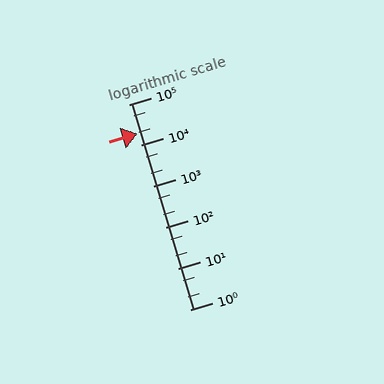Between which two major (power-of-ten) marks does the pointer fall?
The pointer is between 10000 and 100000.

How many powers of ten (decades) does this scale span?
The scale spans 5 decades, from 1 to 100000.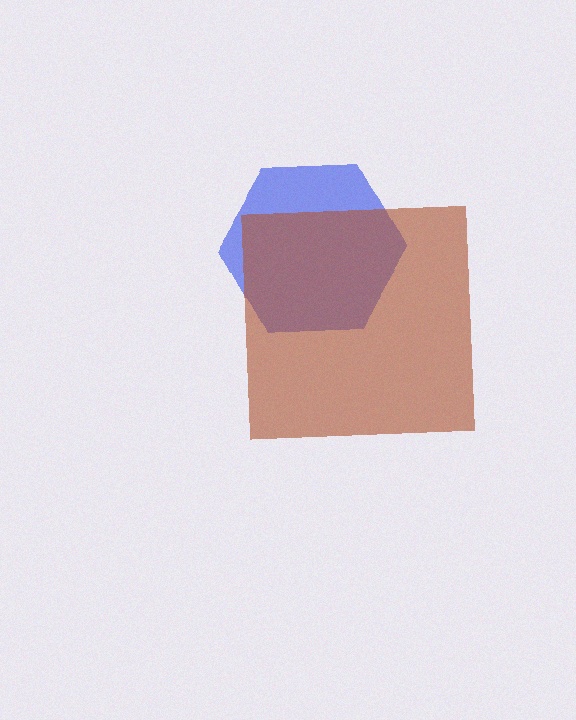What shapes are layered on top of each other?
The layered shapes are: a blue hexagon, a brown square.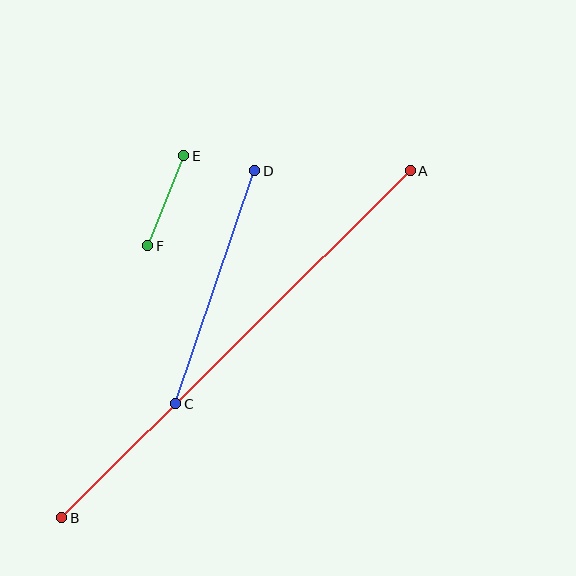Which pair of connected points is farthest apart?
Points A and B are farthest apart.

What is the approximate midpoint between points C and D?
The midpoint is at approximately (215, 287) pixels.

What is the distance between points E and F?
The distance is approximately 97 pixels.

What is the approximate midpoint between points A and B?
The midpoint is at approximately (236, 344) pixels.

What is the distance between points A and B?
The distance is approximately 492 pixels.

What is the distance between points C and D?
The distance is approximately 246 pixels.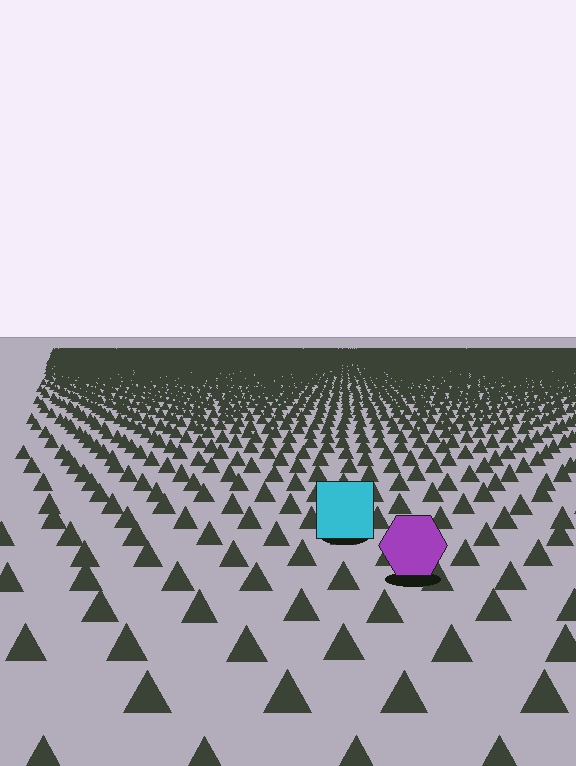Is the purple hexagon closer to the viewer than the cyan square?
Yes. The purple hexagon is closer — you can tell from the texture gradient: the ground texture is coarser near it.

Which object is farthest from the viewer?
The cyan square is farthest from the viewer. It appears smaller and the ground texture around it is denser.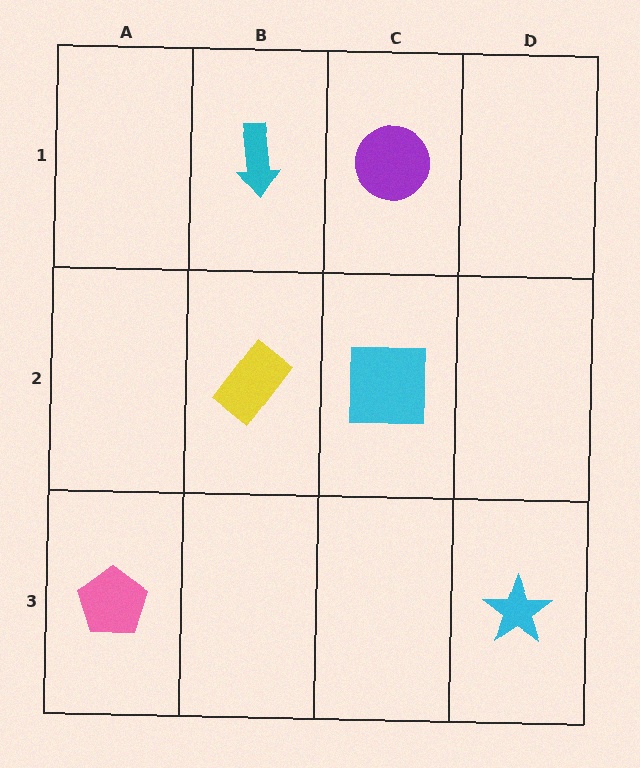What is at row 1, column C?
A purple circle.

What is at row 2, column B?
A yellow rectangle.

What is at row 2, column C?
A cyan square.